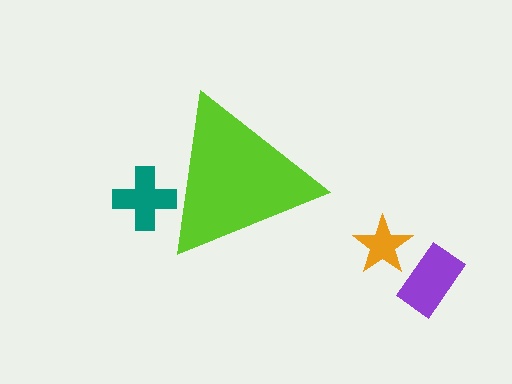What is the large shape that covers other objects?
A lime triangle.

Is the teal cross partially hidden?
Yes, the teal cross is partially hidden behind the lime triangle.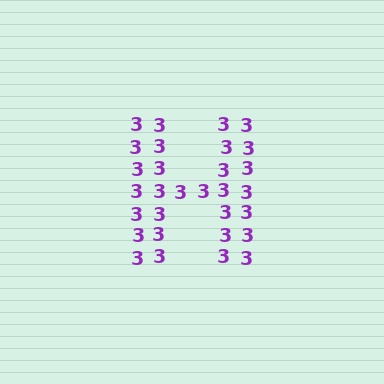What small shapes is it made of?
It is made of small digit 3's.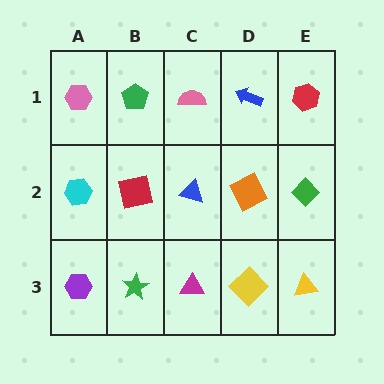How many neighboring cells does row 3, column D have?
3.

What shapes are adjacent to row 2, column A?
A pink hexagon (row 1, column A), a purple hexagon (row 3, column A), a red square (row 2, column B).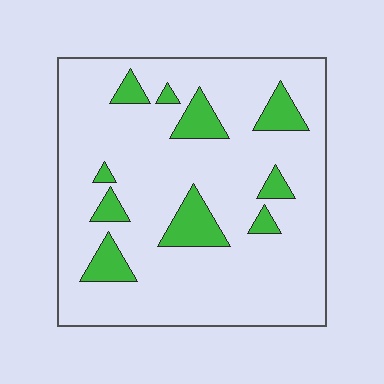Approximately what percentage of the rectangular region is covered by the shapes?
Approximately 15%.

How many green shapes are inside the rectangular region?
10.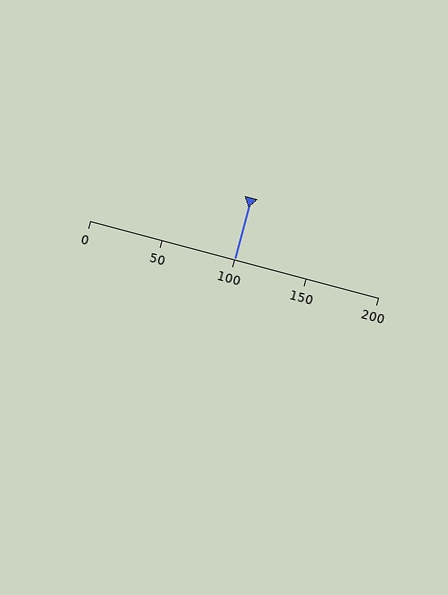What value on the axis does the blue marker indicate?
The marker indicates approximately 100.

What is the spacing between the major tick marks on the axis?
The major ticks are spaced 50 apart.